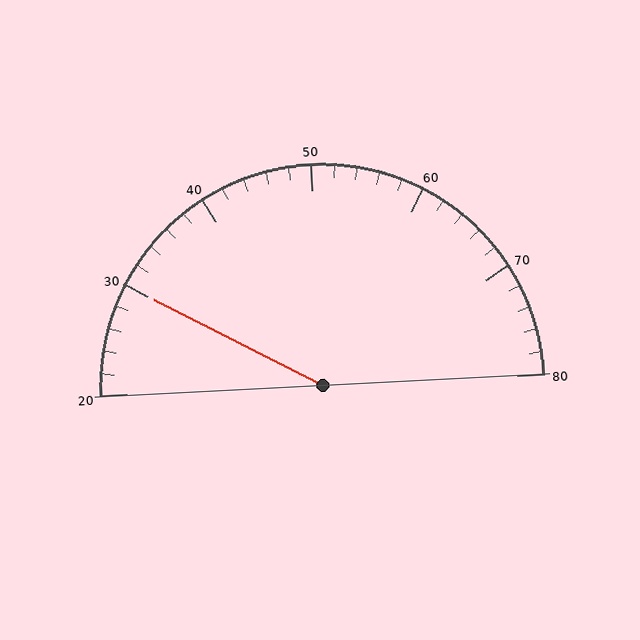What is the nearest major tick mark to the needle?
The nearest major tick mark is 30.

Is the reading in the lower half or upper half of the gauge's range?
The reading is in the lower half of the range (20 to 80).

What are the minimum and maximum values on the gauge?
The gauge ranges from 20 to 80.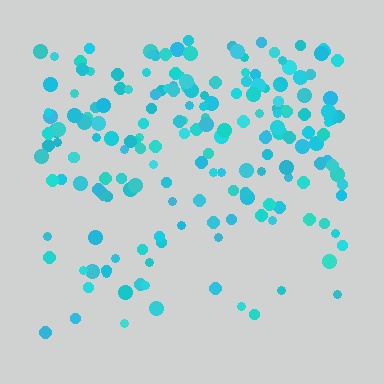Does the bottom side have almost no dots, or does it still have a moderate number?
Still a moderate number, just noticeably fewer than the top.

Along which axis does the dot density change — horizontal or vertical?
Vertical.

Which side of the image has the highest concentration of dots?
The top.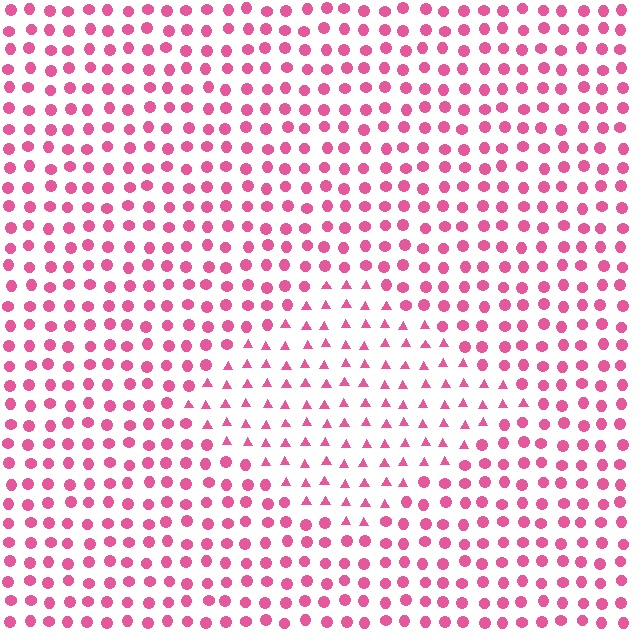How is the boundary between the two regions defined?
The boundary is defined by a change in element shape: triangles inside vs. circles outside. All elements share the same color and spacing.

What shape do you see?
I see a diamond.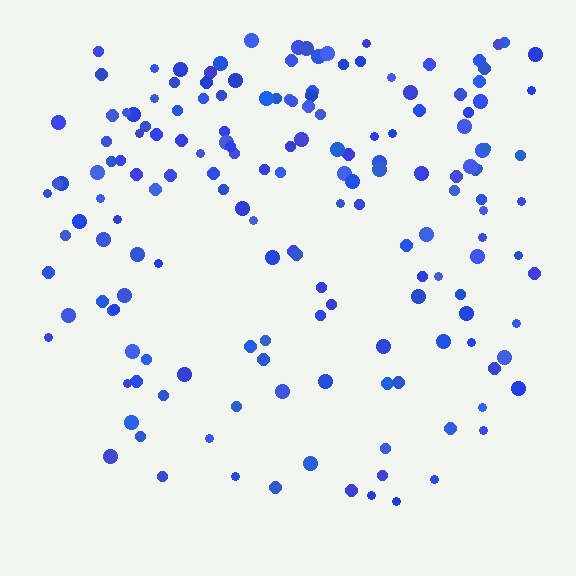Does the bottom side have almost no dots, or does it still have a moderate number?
Still a moderate number, just noticeably fewer than the top.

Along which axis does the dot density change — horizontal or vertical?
Vertical.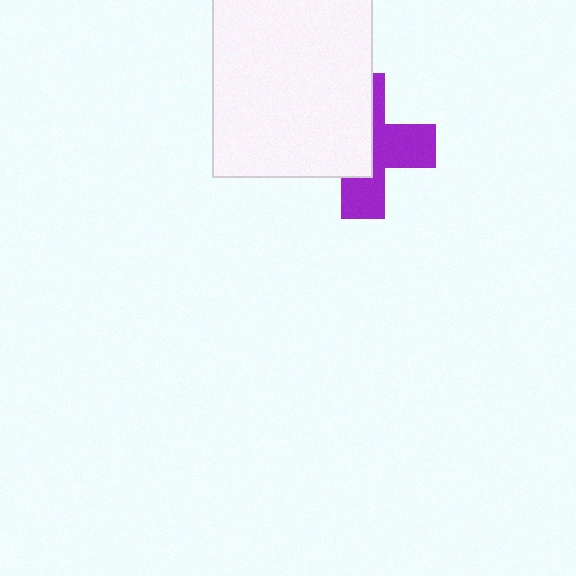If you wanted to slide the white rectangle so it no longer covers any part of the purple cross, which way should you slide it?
Slide it left — that is the most direct way to separate the two shapes.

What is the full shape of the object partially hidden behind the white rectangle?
The partially hidden object is a purple cross.